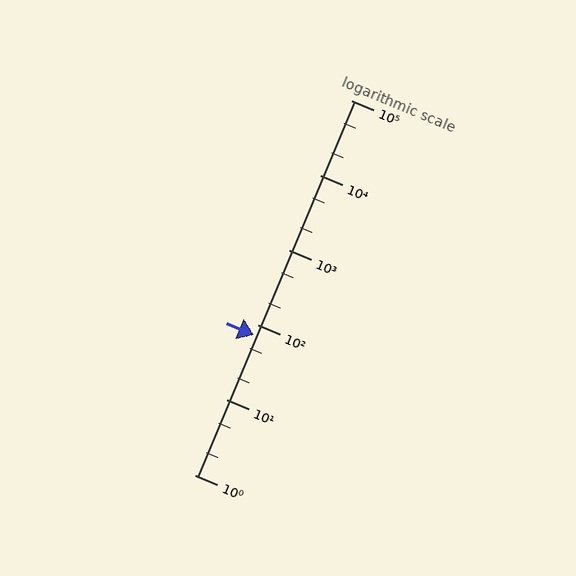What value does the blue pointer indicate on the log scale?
The pointer indicates approximately 74.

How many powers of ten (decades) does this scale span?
The scale spans 5 decades, from 1 to 100000.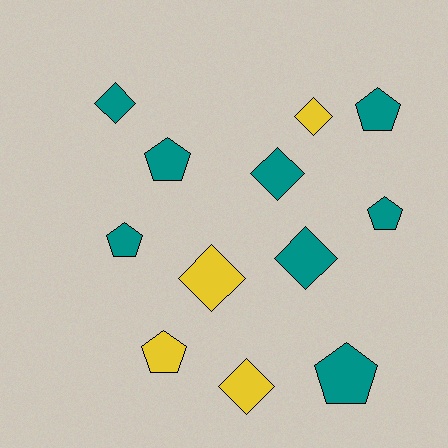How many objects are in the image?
There are 12 objects.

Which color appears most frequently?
Teal, with 8 objects.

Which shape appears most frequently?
Pentagon, with 6 objects.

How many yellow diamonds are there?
There are 3 yellow diamonds.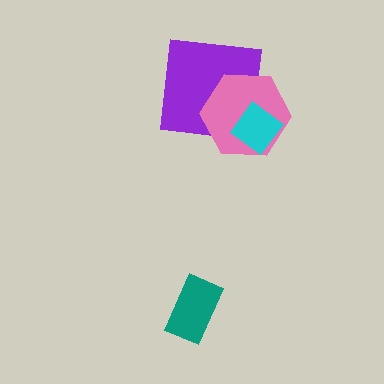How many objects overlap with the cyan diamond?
2 objects overlap with the cyan diamond.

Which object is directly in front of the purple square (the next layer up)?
The pink hexagon is directly in front of the purple square.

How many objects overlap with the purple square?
2 objects overlap with the purple square.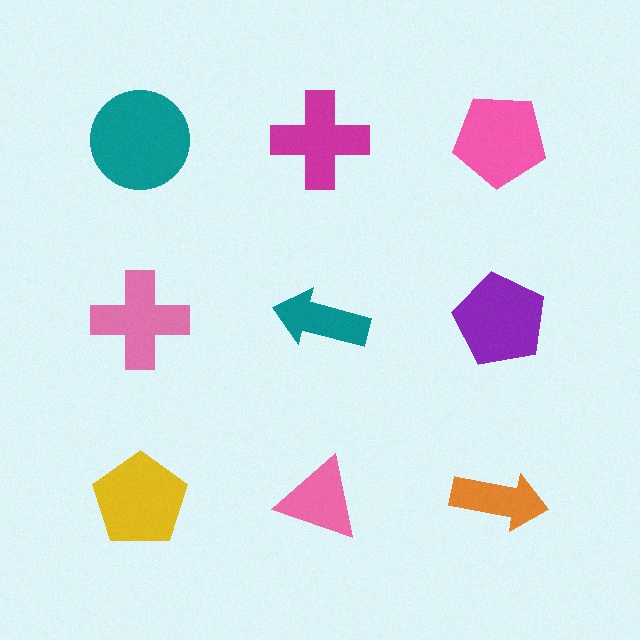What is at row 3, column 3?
An orange arrow.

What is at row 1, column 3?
A pink pentagon.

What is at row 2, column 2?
A teal arrow.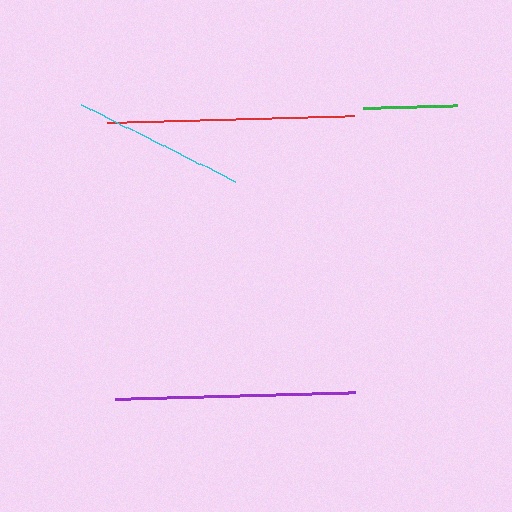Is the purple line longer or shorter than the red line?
The red line is longer than the purple line.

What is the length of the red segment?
The red segment is approximately 248 pixels long.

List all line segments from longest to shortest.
From longest to shortest: red, purple, cyan, green.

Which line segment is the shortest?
The green line is the shortest at approximately 94 pixels.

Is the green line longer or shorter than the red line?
The red line is longer than the green line.